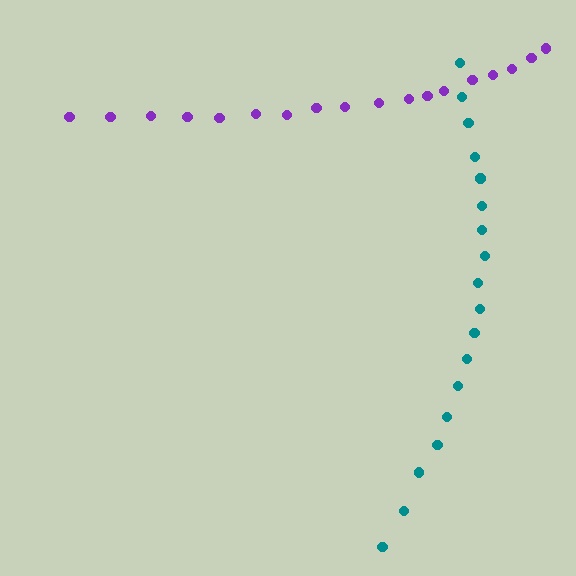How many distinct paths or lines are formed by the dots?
There are 2 distinct paths.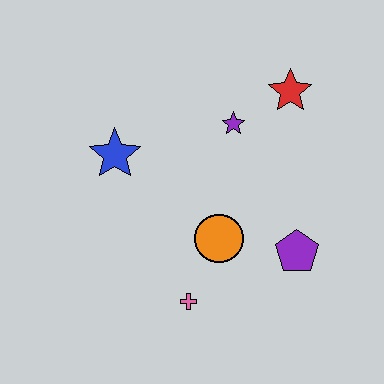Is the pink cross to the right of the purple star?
No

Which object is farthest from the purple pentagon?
The blue star is farthest from the purple pentagon.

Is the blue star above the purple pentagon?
Yes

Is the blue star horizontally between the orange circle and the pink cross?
No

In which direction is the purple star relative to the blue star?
The purple star is to the right of the blue star.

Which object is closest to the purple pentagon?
The orange circle is closest to the purple pentagon.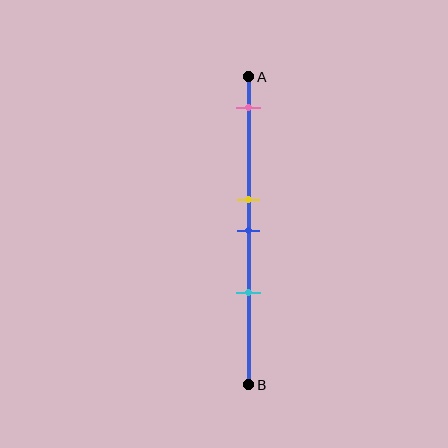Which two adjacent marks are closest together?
The yellow and blue marks are the closest adjacent pair.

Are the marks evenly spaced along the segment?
No, the marks are not evenly spaced.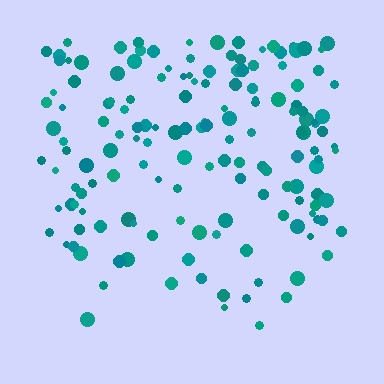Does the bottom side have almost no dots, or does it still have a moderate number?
Still a moderate number, just noticeably fewer than the top.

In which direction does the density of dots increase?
From bottom to top, with the top side densest.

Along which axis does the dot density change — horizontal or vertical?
Vertical.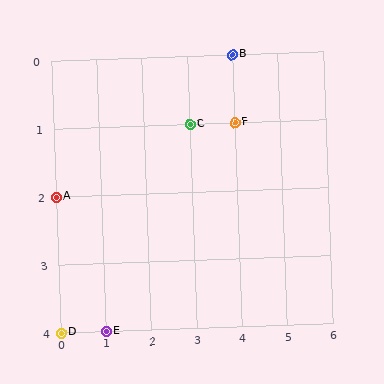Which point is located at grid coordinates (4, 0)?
Point B is at (4, 0).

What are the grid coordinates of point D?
Point D is at grid coordinates (0, 4).